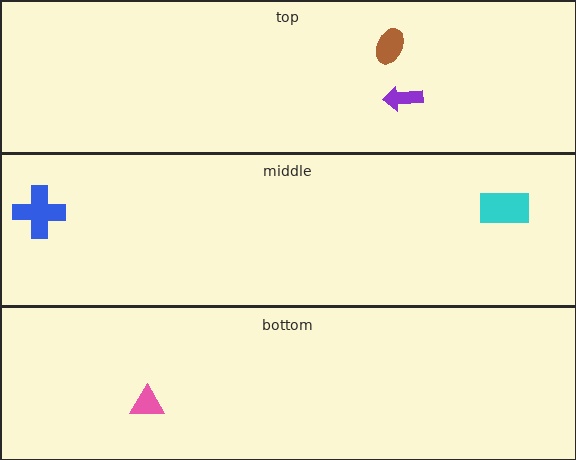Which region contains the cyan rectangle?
The middle region.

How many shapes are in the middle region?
2.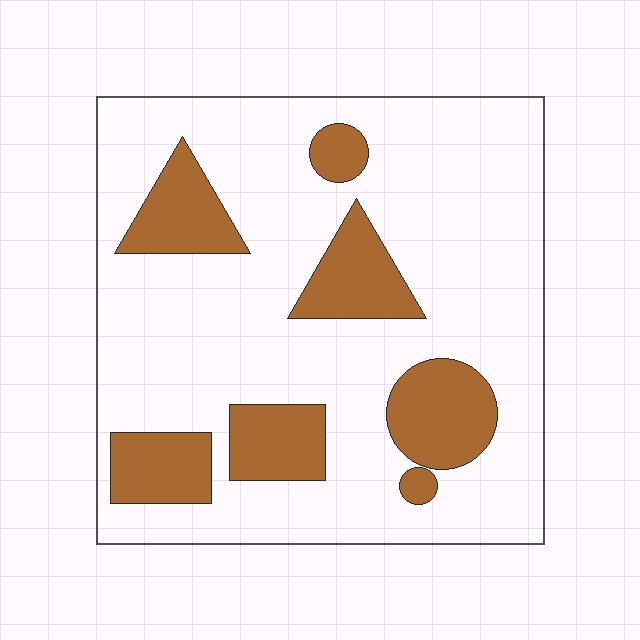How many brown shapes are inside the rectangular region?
7.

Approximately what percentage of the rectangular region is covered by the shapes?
Approximately 20%.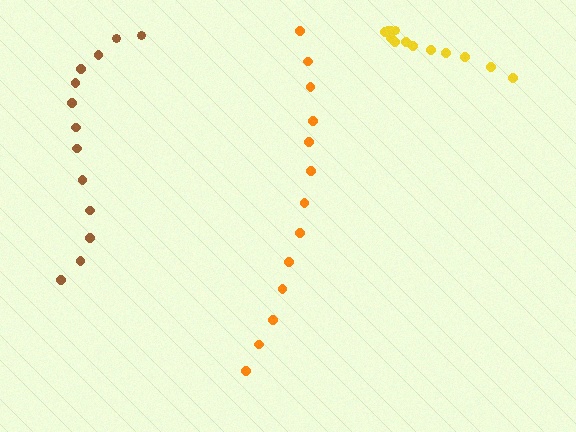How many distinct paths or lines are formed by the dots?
There are 3 distinct paths.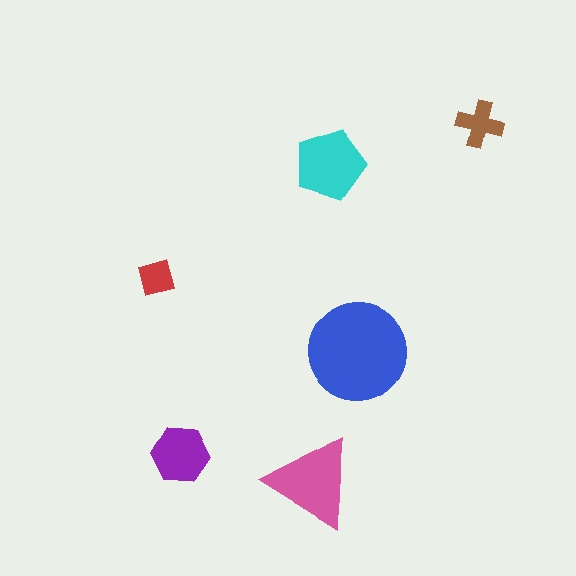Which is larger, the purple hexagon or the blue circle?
The blue circle.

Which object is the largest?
The blue circle.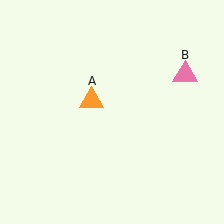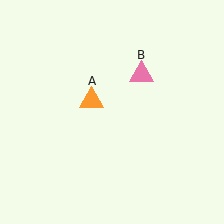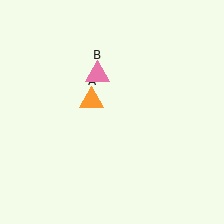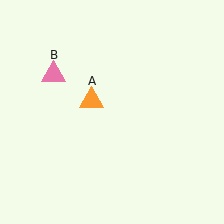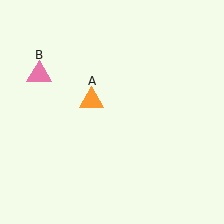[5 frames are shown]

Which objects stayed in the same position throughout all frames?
Orange triangle (object A) remained stationary.